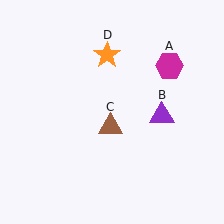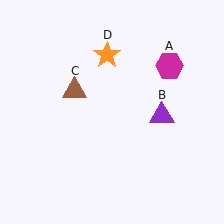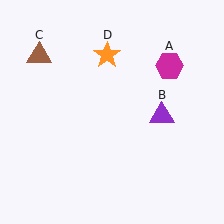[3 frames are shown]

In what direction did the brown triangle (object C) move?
The brown triangle (object C) moved up and to the left.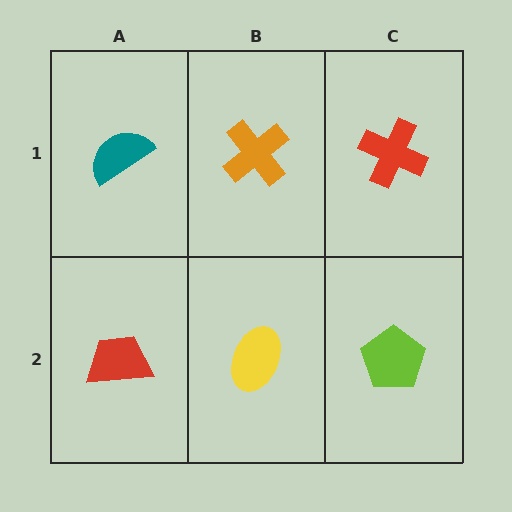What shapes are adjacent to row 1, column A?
A red trapezoid (row 2, column A), an orange cross (row 1, column B).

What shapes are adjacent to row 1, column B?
A yellow ellipse (row 2, column B), a teal semicircle (row 1, column A), a red cross (row 1, column C).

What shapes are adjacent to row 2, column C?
A red cross (row 1, column C), a yellow ellipse (row 2, column B).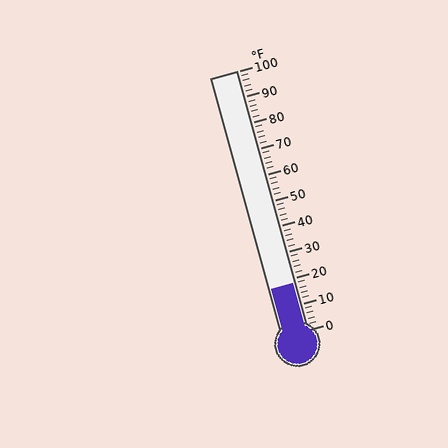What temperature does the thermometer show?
The thermometer shows approximately 18°F.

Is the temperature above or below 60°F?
The temperature is below 60°F.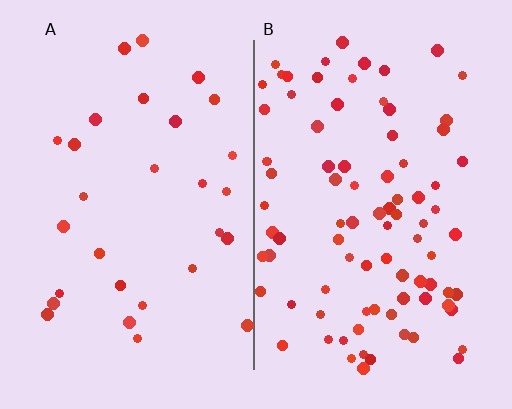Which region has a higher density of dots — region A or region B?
B (the right).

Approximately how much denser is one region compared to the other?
Approximately 3.0× — region B over region A.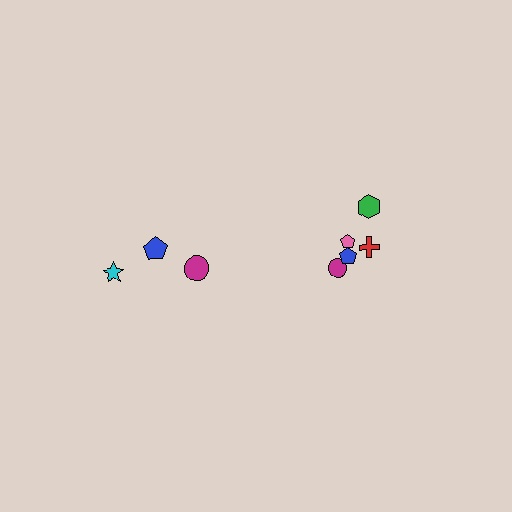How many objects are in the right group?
There are 5 objects.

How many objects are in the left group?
There are 3 objects.